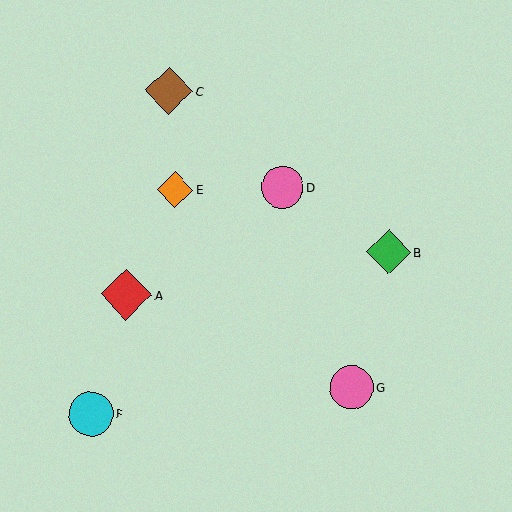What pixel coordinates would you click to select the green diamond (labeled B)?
Click at (389, 252) to select the green diamond B.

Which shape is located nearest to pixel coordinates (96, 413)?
The cyan circle (labeled F) at (91, 414) is nearest to that location.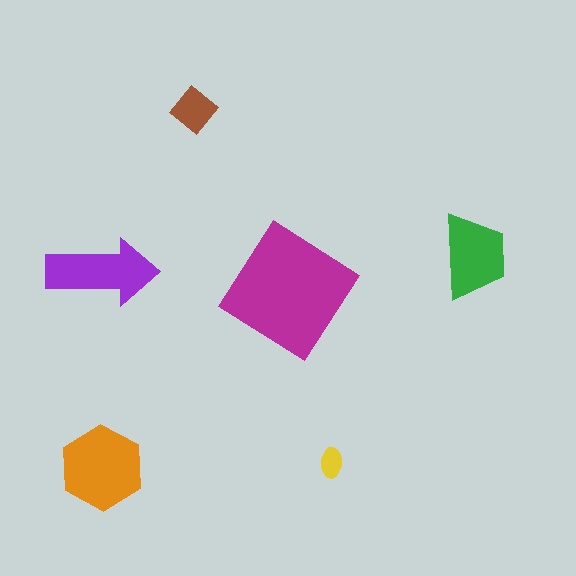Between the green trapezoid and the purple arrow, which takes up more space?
The purple arrow.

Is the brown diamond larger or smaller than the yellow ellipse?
Larger.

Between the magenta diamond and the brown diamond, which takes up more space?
The magenta diamond.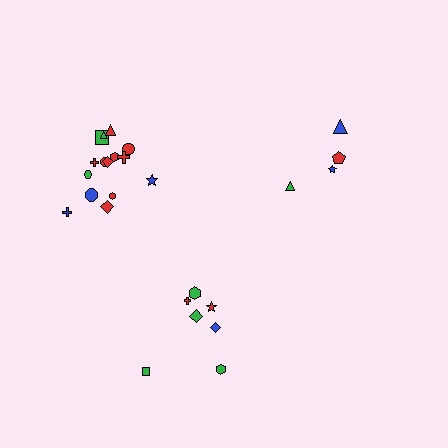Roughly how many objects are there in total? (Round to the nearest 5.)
Roughly 25 objects in total.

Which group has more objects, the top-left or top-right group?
The top-left group.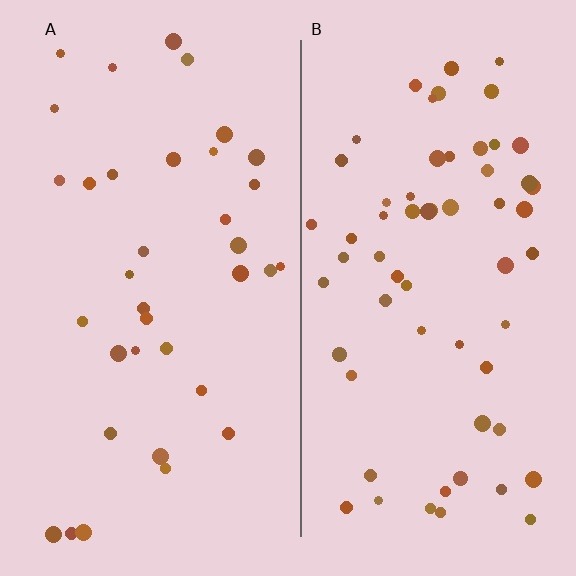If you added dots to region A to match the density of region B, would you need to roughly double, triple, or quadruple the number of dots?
Approximately double.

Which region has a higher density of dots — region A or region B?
B (the right).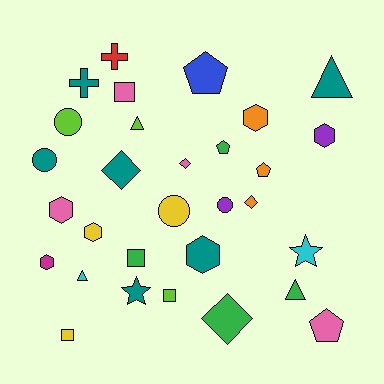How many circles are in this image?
There are 4 circles.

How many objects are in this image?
There are 30 objects.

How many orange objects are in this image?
There are 3 orange objects.